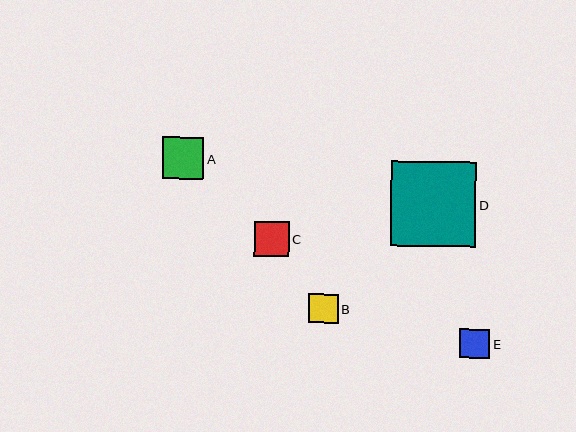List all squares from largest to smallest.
From largest to smallest: D, A, C, E, B.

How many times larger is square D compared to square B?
Square D is approximately 2.9 times the size of square B.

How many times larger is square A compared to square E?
Square A is approximately 1.4 times the size of square E.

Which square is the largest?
Square D is the largest with a size of approximately 86 pixels.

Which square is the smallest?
Square B is the smallest with a size of approximately 30 pixels.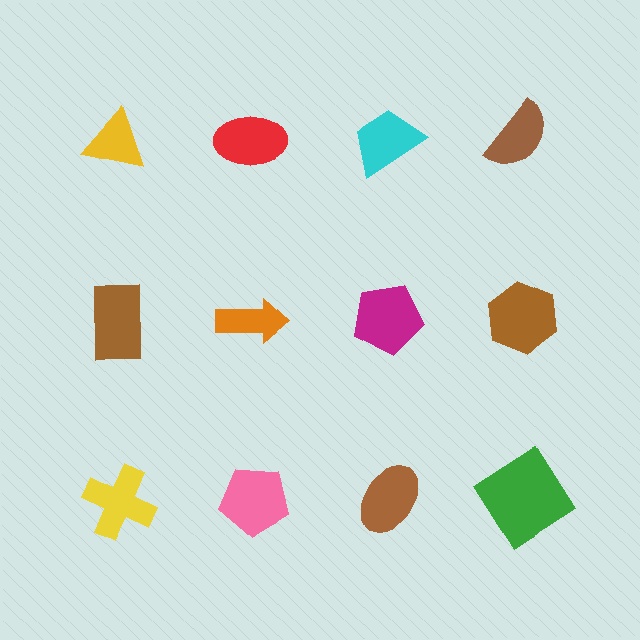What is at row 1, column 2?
A red ellipse.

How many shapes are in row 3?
4 shapes.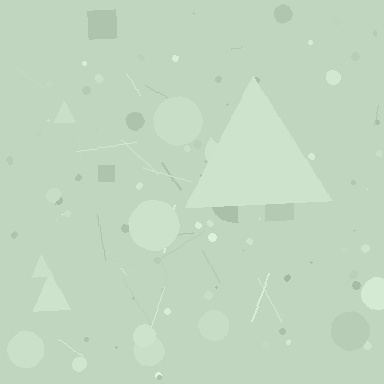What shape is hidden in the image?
A triangle is hidden in the image.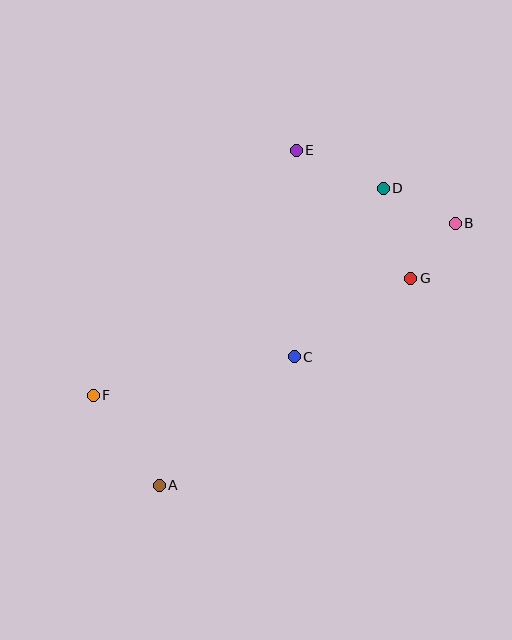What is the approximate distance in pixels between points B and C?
The distance between B and C is approximately 209 pixels.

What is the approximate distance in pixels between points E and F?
The distance between E and F is approximately 318 pixels.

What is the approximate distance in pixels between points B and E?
The distance between B and E is approximately 175 pixels.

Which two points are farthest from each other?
Points B and F are farthest from each other.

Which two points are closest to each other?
Points B and G are closest to each other.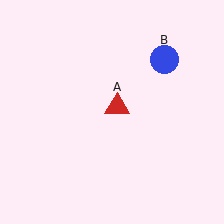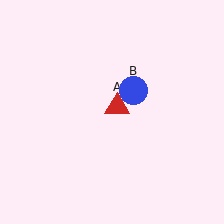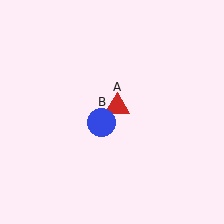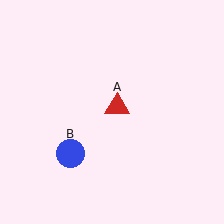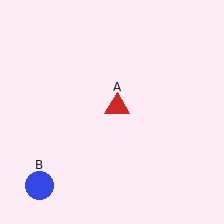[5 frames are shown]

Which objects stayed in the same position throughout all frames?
Red triangle (object A) remained stationary.